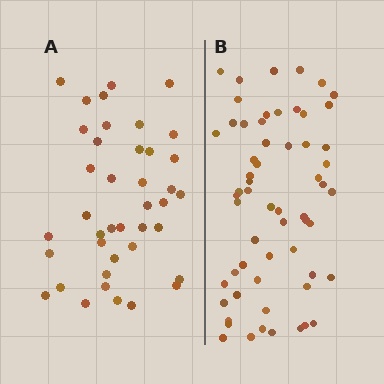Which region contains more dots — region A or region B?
Region B (the right region) has more dots.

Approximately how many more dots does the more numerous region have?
Region B has approximately 20 more dots than region A.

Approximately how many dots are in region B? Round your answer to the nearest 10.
About 60 dots.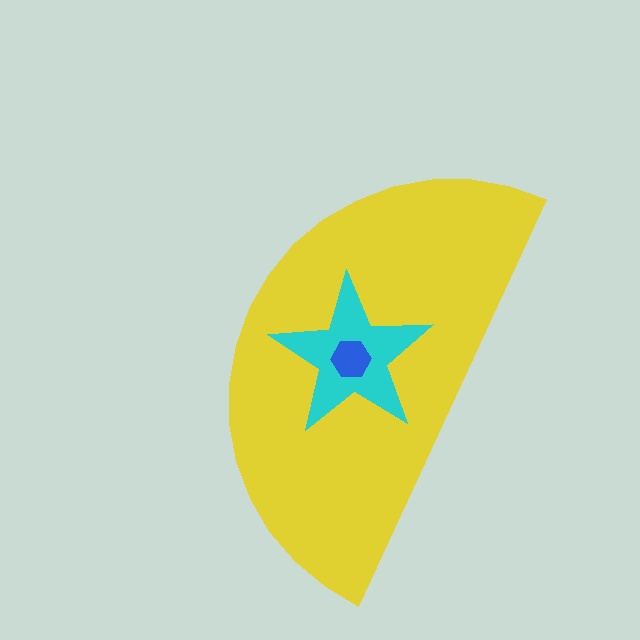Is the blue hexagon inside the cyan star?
Yes.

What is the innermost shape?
The blue hexagon.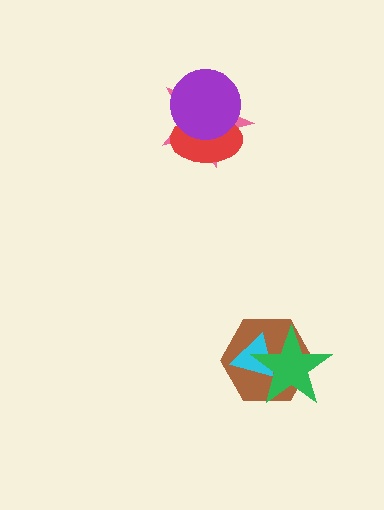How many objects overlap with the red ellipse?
2 objects overlap with the red ellipse.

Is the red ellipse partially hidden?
Yes, it is partially covered by another shape.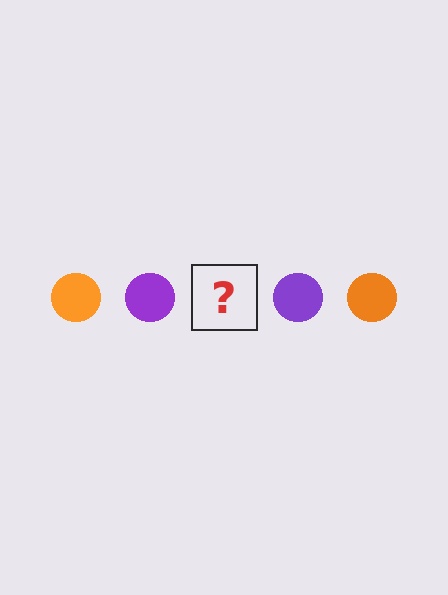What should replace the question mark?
The question mark should be replaced with an orange circle.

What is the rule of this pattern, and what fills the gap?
The rule is that the pattern cycles through orange, purple circles. The gap should be filled with an orange circle.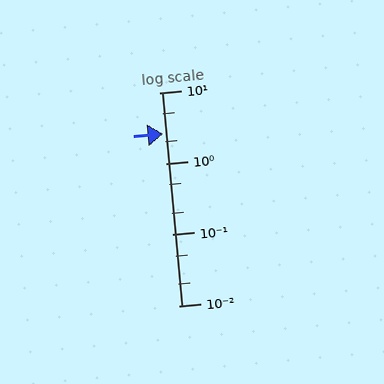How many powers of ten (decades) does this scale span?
The scale spans 3 decades, from 0.01 to 10.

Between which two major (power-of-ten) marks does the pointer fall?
The pointer is between 1 and 10.